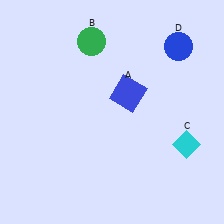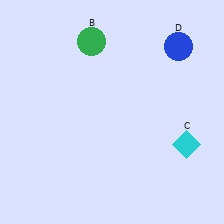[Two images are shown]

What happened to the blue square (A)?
The blue square (A) was removed in Image 2. It was in the top-right area of Image 1.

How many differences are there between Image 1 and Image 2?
There is 1 difference between the two images.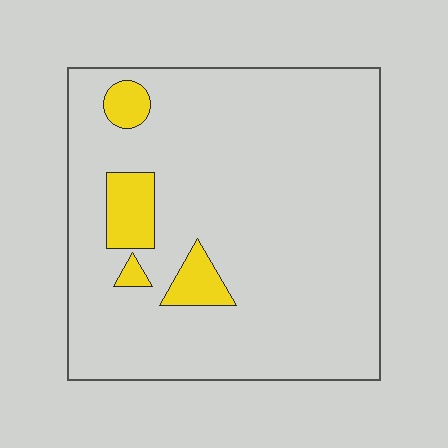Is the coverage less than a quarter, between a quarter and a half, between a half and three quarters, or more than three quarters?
Less than a quarter.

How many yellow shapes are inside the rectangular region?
4.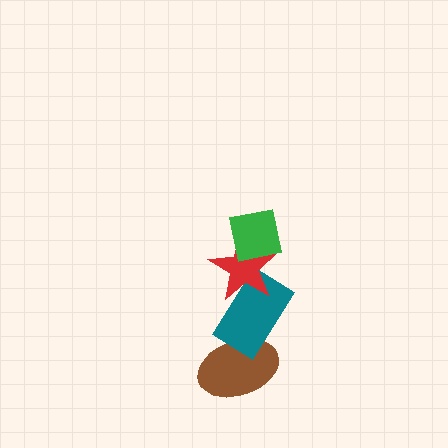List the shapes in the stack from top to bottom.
From top to bottom: the green square, the red star, the teal rectangle, the brown ellipse.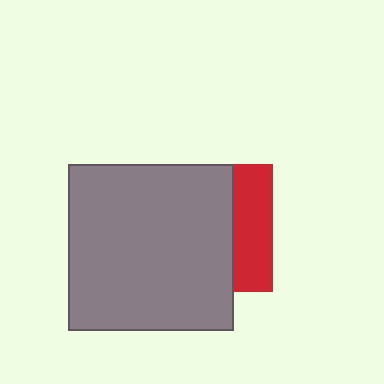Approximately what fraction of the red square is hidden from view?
Roughly 69% of the red square is hidden behind the gray square.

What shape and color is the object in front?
The object in front is a gray square.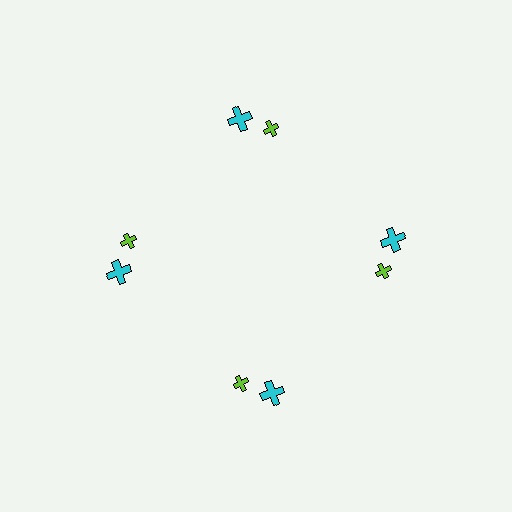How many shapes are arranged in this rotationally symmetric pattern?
There are 8 shapes, arranged in 4 groups of 2.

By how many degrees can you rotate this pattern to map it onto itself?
The pattern maps onto itself every 90 degrees of rotation.